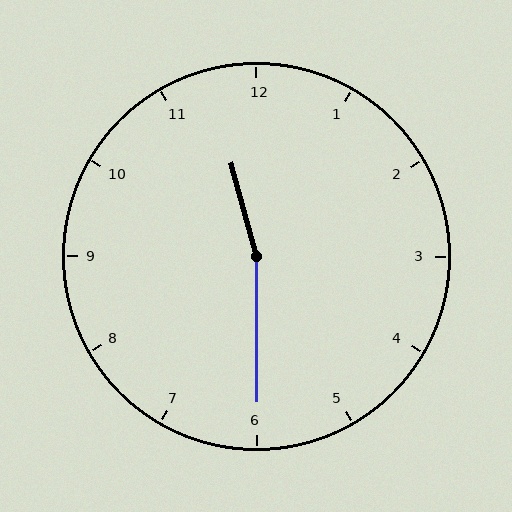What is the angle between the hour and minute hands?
Approximately 165 degrees.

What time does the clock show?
11:30.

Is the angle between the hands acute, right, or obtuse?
It is obtuse.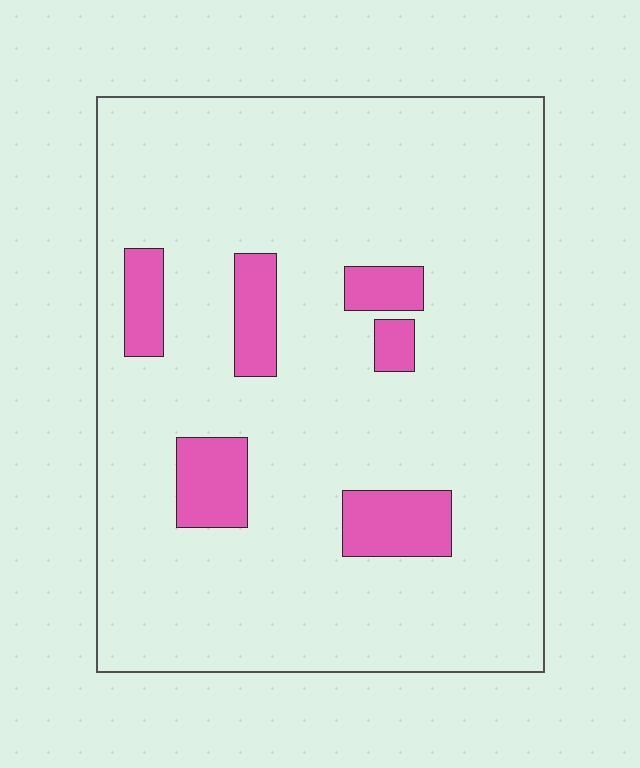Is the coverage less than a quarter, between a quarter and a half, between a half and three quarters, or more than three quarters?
Less than a quarter.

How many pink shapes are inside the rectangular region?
6.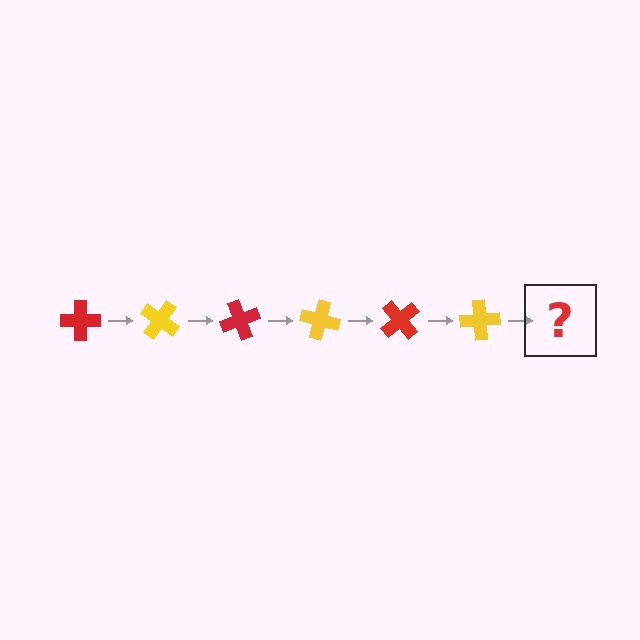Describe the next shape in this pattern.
It should be a red cross, rotated 210 degrees from the start.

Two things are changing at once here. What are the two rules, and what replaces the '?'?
The two rules are that it rotates 35 degrees each step and the color cycles through red and yellow. The '?' should be a red cross, rotated 210 degrees from the start.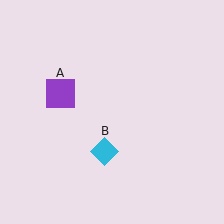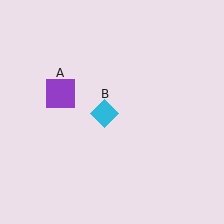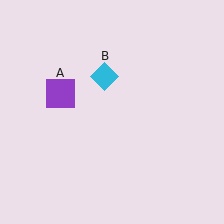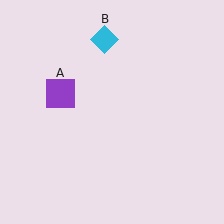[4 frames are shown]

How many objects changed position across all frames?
1 object changed position: cyan diamond (object B).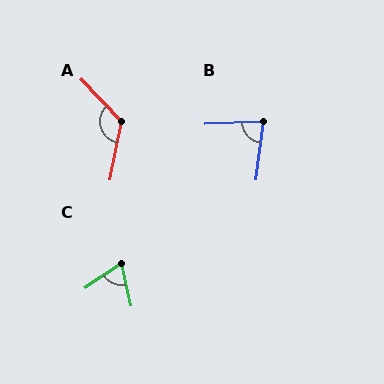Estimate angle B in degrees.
Approximately 80 degrees.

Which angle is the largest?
A, at approximately 125 degrees.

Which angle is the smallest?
C, at approximately 68 degrees.